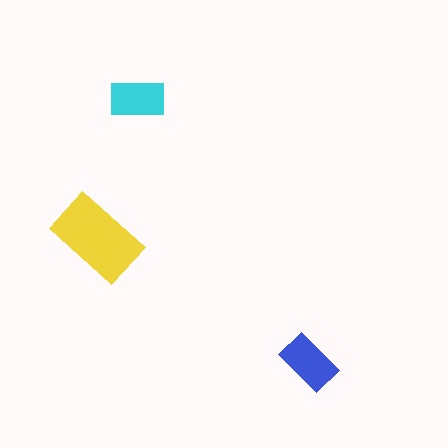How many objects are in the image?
There are 3 objects in the image.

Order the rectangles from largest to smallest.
the yellow one, the blue one, the cyan one.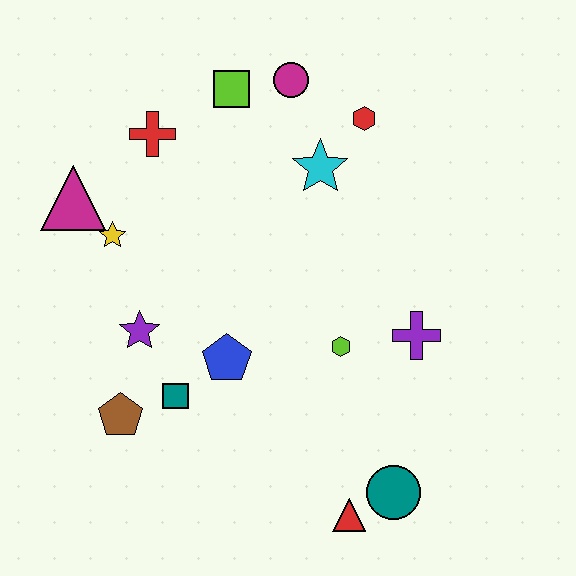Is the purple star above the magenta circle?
No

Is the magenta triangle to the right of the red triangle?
No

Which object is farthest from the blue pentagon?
The magenta circle is farthest from the blue pentagon.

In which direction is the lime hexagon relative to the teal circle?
The lime hexagon is above the teal circle.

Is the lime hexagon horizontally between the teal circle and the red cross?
Yes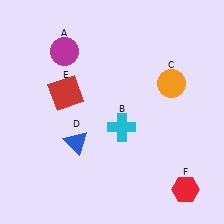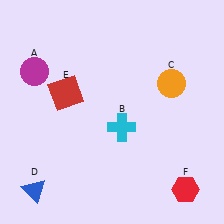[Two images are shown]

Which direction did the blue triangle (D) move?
The blue triangle (D) moved down.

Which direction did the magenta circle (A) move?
The magenta circle (A) moved left.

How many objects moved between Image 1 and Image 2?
2 objects moved between the two images.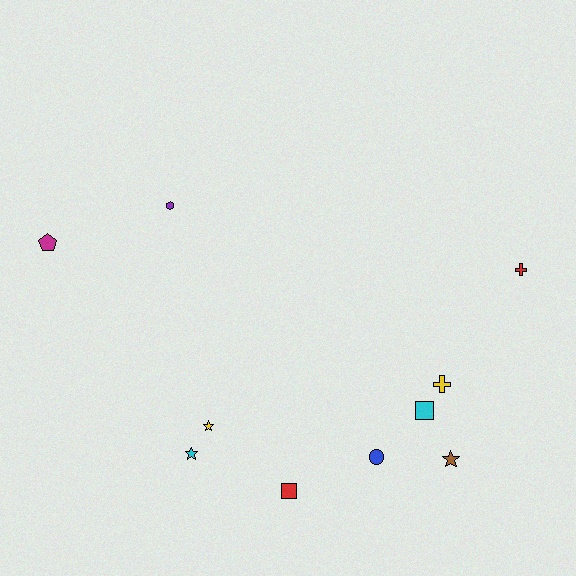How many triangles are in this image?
There are no triangles.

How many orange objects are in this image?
There are no orange objects.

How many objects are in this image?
There are 10 objects.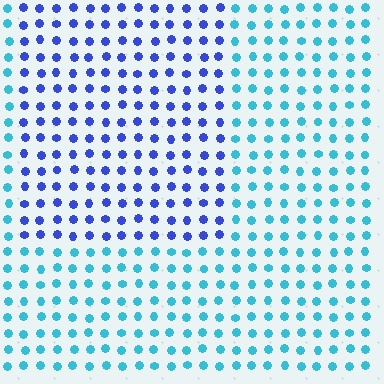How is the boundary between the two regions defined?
The boundary is defined purely by a slight shift in hue (about 45 degrees). Spacing, size, and orientation are identical on both sides.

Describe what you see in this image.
The image is filled with small cyan elements in a uniform arrangement. A rectangle-shaped region is visible where the elements are tinted to a slightly different hue, forming a subtle color boundary.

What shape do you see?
I see a rectangle.